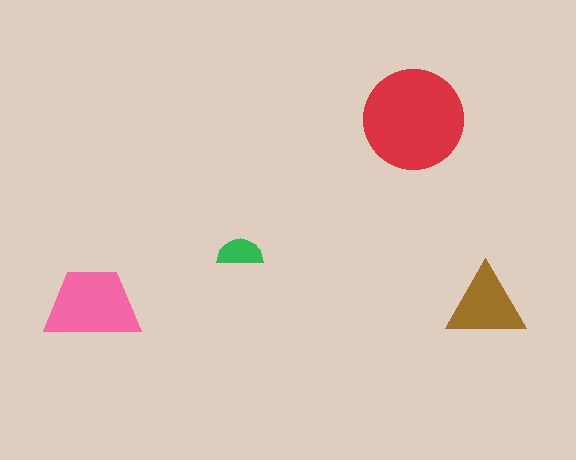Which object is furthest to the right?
The brown triangle is rightmost.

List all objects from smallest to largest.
The green semicircle, the brown triangle, the pink trapezoid, the red circle.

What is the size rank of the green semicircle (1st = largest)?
4th.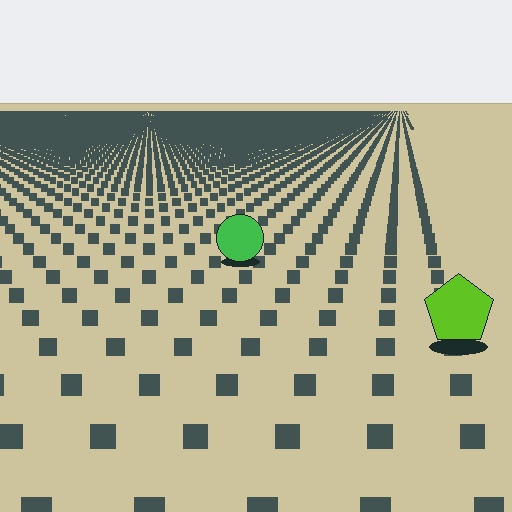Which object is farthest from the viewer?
The green circle is farthest from the viewer. It appears smaller and the ground texture around it is denser.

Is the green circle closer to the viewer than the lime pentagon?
No. The lime pentagon is closer — you can tell from the texture gradient: the ground texture is coarser near it.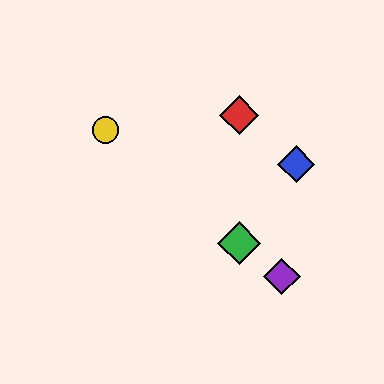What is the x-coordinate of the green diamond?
The green diamond is at x≈239.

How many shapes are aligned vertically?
2 shapes (the red diamond, the green diamond) are aligned vertically.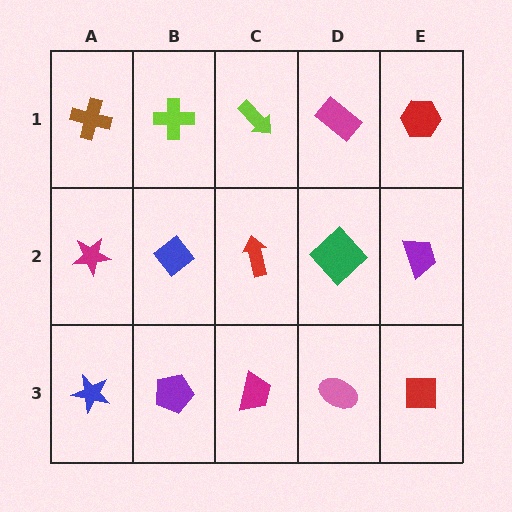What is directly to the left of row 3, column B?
A blue star.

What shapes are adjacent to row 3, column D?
A green diamond (row 2, column D), a magenta trapezoid (row 3, column C), a red square (row 3, column E).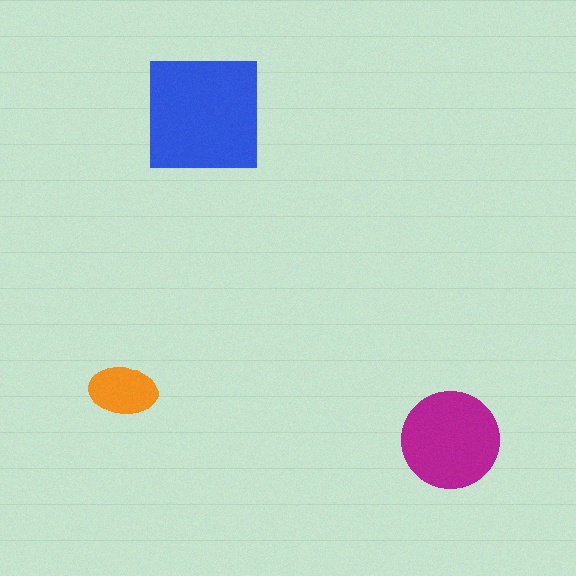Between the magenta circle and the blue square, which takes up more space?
The blue square.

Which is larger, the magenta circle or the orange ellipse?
The magenta circle.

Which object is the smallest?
The orange ellipse.